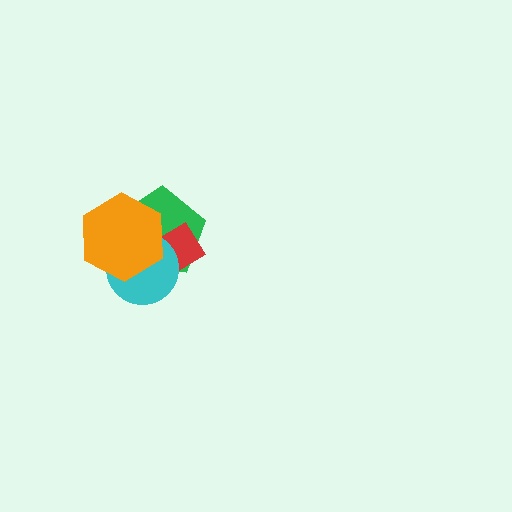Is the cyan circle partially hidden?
Yes, it is partially covered by another shape.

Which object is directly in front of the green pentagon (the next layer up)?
The red diamond is directly in front of the green pentagon.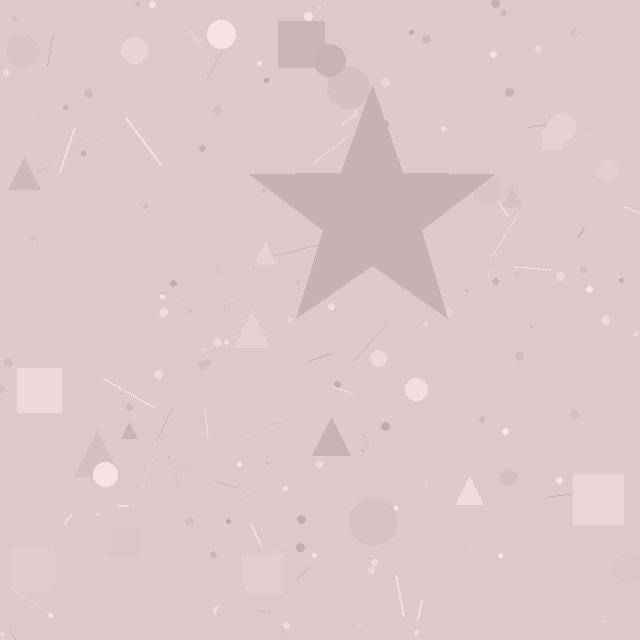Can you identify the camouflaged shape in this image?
The camouflaged shape is a star.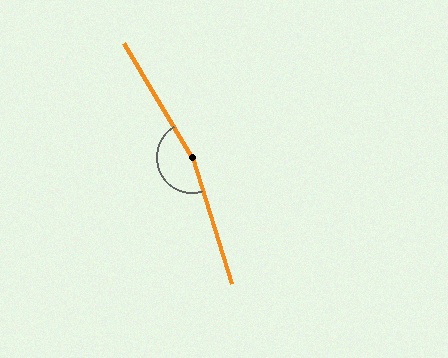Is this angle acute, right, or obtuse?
It is obtuse.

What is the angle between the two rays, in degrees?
Approximately 167 degrees.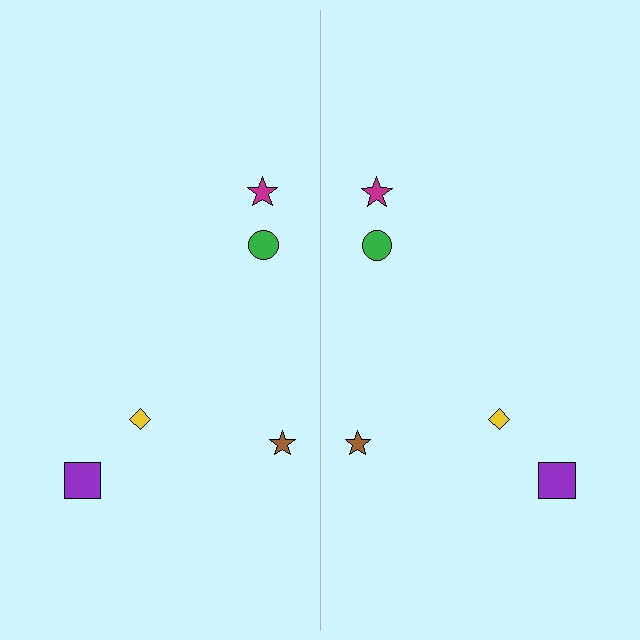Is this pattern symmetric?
Yes, this pattern has bilateral (reflection) symmetry.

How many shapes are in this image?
There are 10 shapes in this image.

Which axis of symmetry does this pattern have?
The pattern has a vertical axis of symmetry running through the center of the image.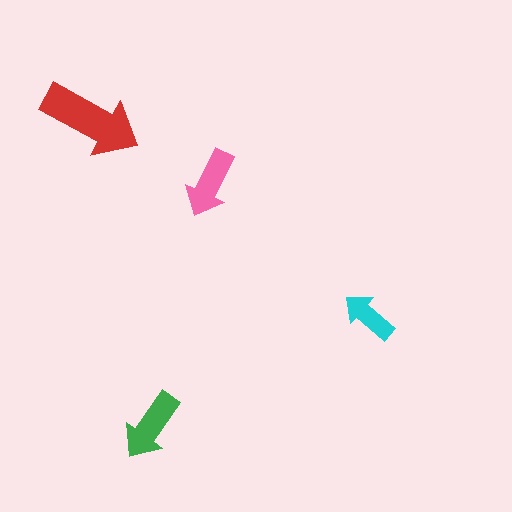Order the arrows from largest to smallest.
the red one, the green one, the pink one, the cyan one.